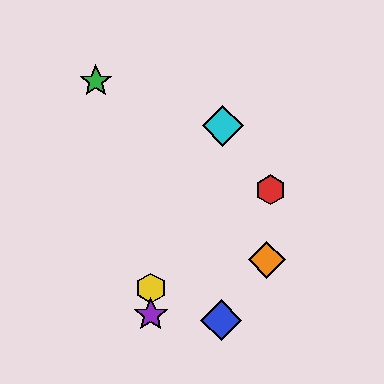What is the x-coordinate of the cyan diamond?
The cyan diamond is at x≈223.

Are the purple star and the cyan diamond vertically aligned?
No, the purple star is at x≈151 and the cyan diamond is at x≈223.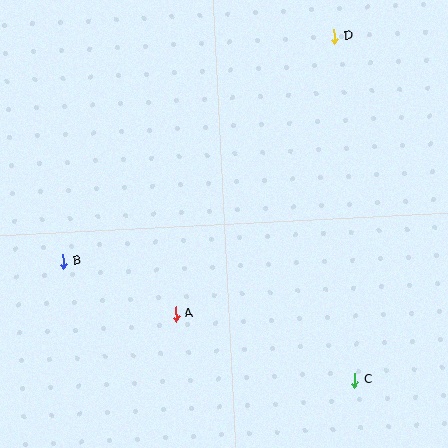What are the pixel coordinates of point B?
Point B is at (64, 261).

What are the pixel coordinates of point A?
Point A is at (176, 314).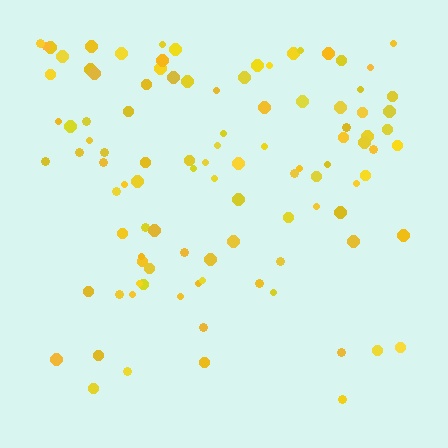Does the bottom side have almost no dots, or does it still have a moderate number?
Still a moderate number, just noticeably fewer than the top.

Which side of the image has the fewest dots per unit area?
The bottom.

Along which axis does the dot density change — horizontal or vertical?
Vertical.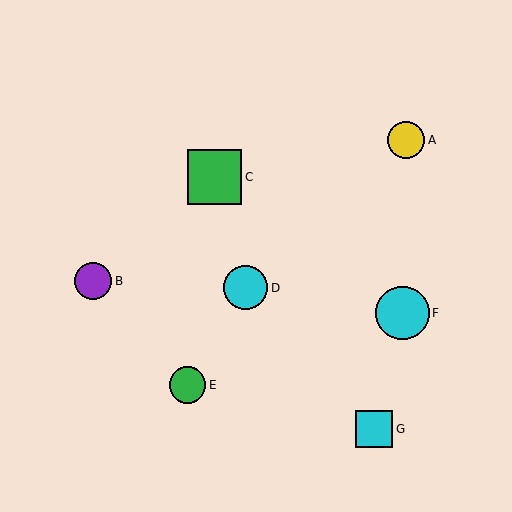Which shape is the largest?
The green square (labeled C) is the largest.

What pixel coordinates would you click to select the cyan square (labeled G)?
Click at (374, 429) to select the cyan square G.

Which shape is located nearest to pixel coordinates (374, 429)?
The cyan square (labeled G) at (374, 429) is nearest to that location.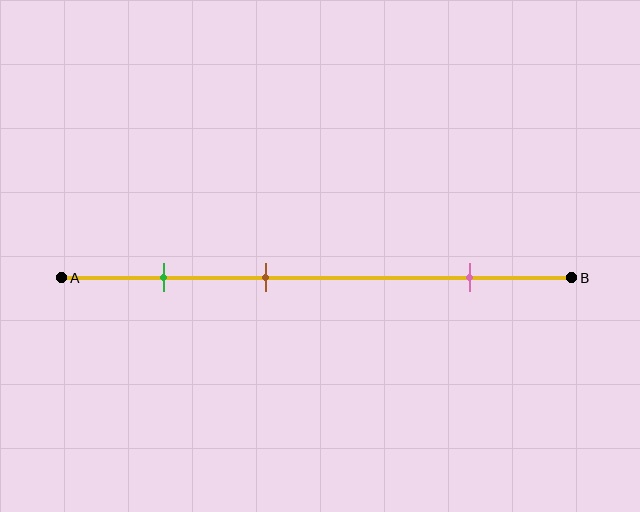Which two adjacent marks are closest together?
The green and brown marks are the closest adjacent pair.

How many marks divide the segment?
There are 3 marks dividing the segment.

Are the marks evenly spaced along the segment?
No, the marks are not evenly spaced.